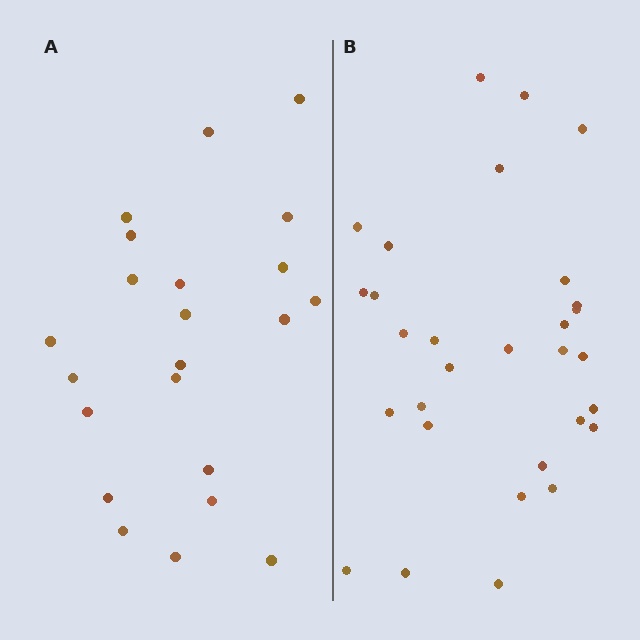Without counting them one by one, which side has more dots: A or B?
Region B (the right region) has more dots.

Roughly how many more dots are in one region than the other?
Region B has roughly 8 or so more dots than region A.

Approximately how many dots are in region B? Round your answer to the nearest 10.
About 30 dots.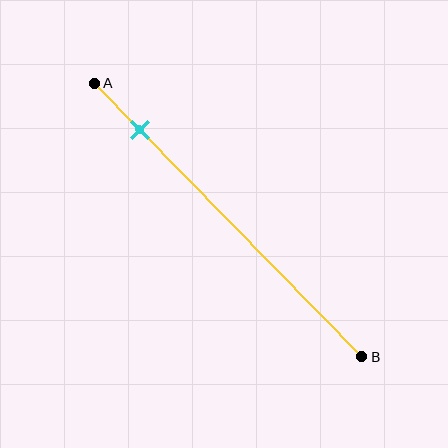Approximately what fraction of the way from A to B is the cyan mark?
The cyan mark is approximately 15% of the way from A to B.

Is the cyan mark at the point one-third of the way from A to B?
No, the mark is at about 15% from A, not at the 33% one-third point.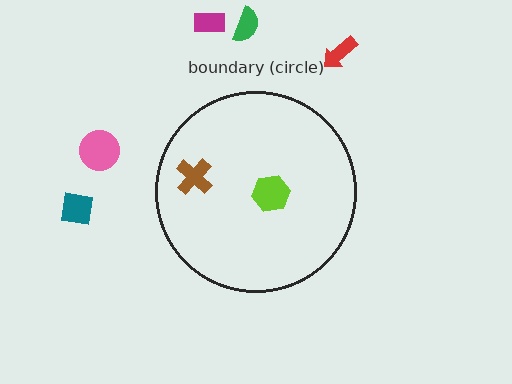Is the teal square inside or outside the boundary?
Outside.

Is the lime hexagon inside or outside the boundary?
Inside.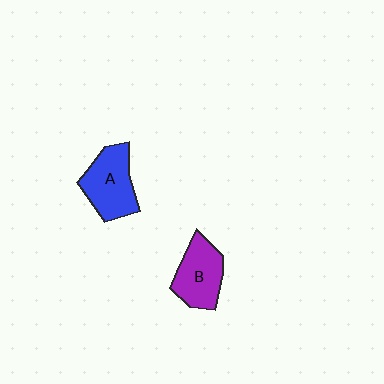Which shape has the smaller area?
Shape B (purple).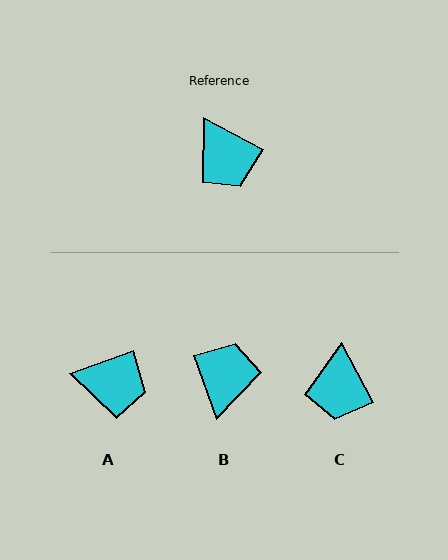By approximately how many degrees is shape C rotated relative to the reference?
Approximately 34 degrees clockwise.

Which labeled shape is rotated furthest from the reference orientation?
B, about 137 degrees away.